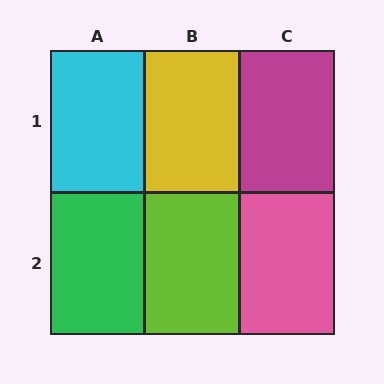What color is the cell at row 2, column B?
Lime.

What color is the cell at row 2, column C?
Pink.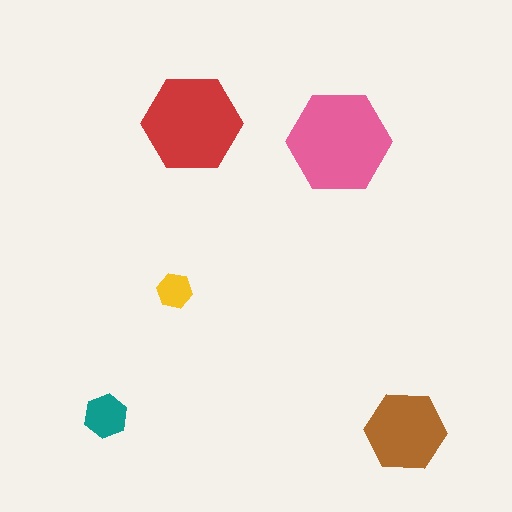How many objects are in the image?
There are 5 objects in the image.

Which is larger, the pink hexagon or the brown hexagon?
The pink one.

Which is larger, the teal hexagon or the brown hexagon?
The brown one.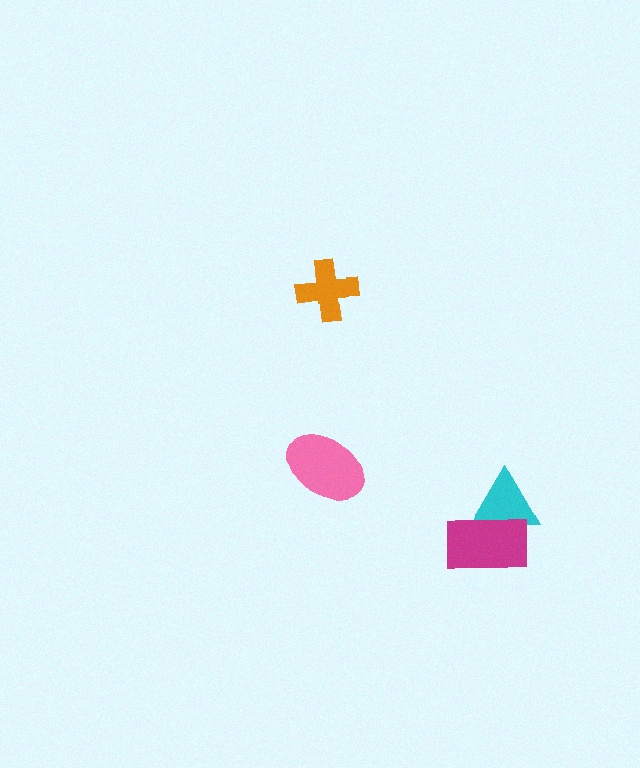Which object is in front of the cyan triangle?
The magenta rectangle is in front of the cyan triangle.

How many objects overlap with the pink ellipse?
0 objects overlap with the pink ellipse.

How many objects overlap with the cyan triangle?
1 object overlaps with the cyan triangle.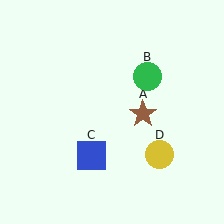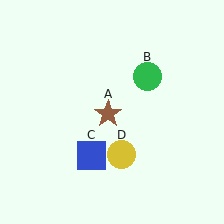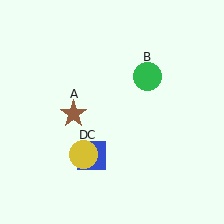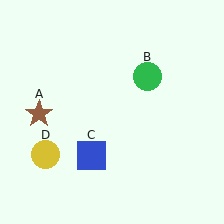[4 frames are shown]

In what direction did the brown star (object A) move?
The brown star (object A) moved left.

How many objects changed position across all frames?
2 objects changed position: brown star (object A), yellow circle (object D).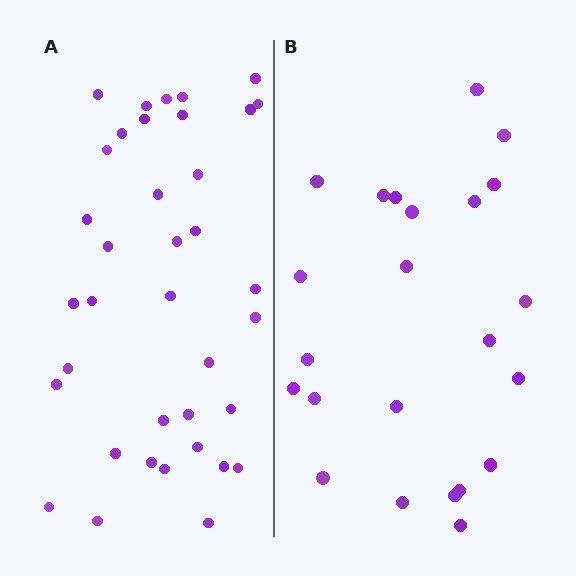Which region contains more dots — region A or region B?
Region A (the left region) has more dots.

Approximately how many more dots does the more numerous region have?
Region A has approximately 15 more dots than region B.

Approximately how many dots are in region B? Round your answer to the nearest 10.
About 20 dots. (The exact count is 23, which rounds to 20.)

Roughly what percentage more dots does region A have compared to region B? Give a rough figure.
About 60% more.